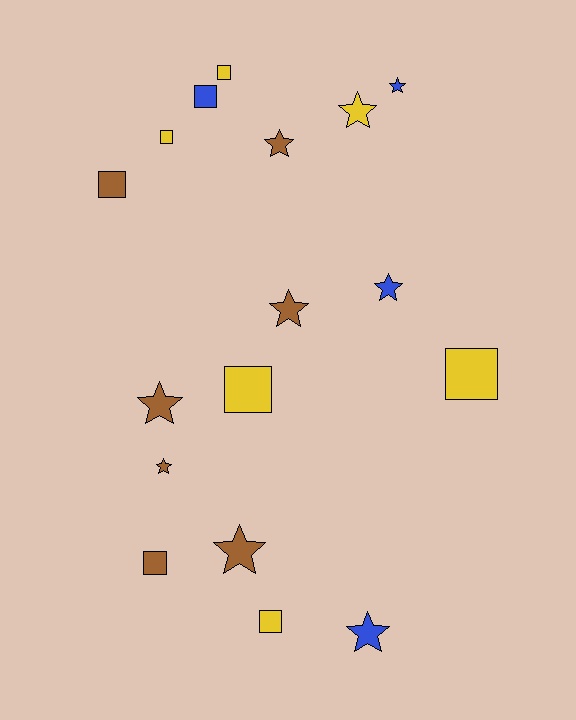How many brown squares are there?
There are 2 brown squares.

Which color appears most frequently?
Brown, with 7 objects.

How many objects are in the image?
There are 17 objects.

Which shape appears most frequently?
Star, with 9 objects.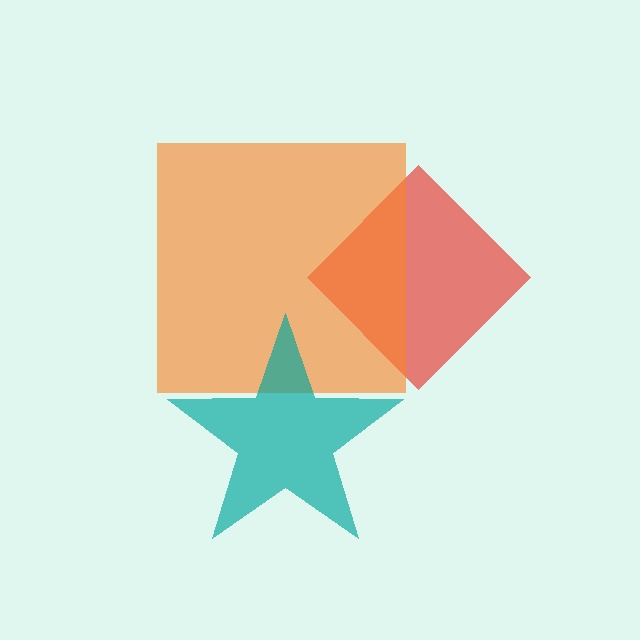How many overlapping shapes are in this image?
There are 3 overlapping shapes in the image.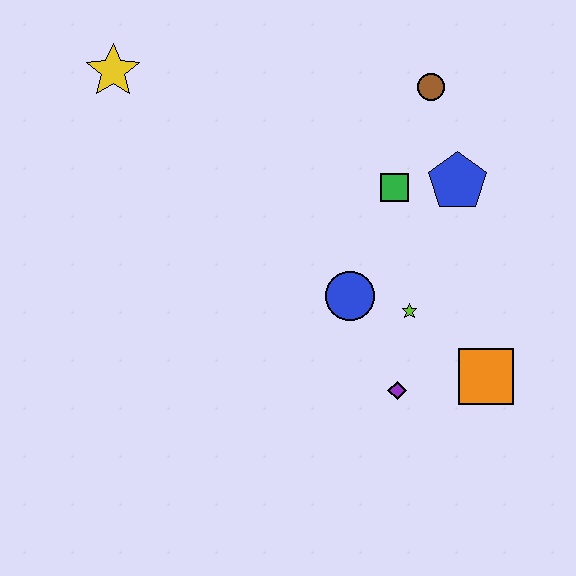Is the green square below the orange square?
No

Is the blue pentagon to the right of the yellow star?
Yes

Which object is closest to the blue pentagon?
The green square is closest to the blue pentagon.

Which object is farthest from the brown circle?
The yellow star is farthest from the brown circle.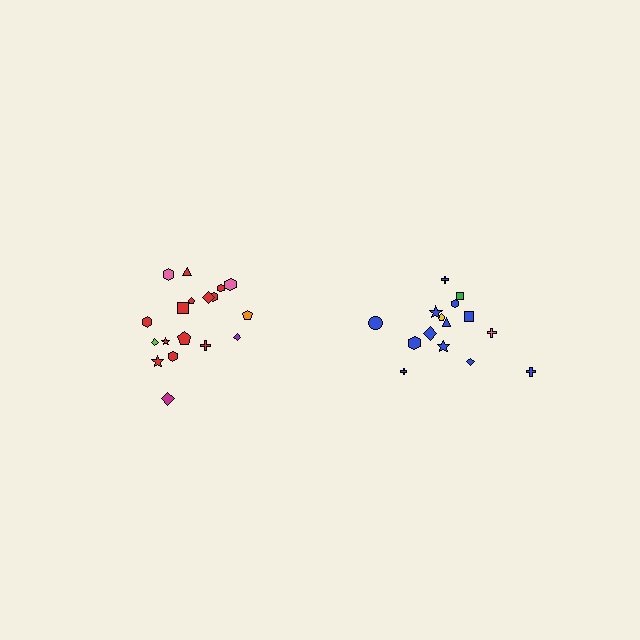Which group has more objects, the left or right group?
The left group.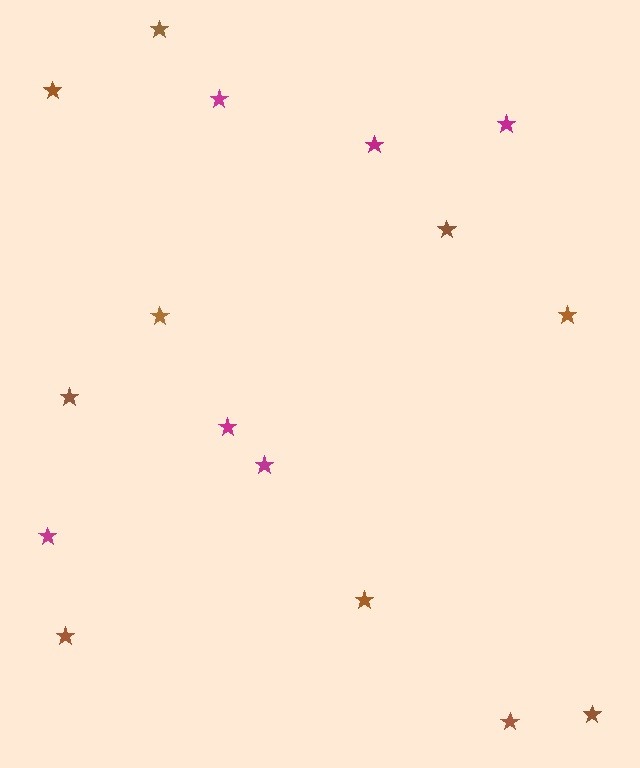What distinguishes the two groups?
There are 2 groups: one group of brown stars (10) and one group of magenta stars (6).